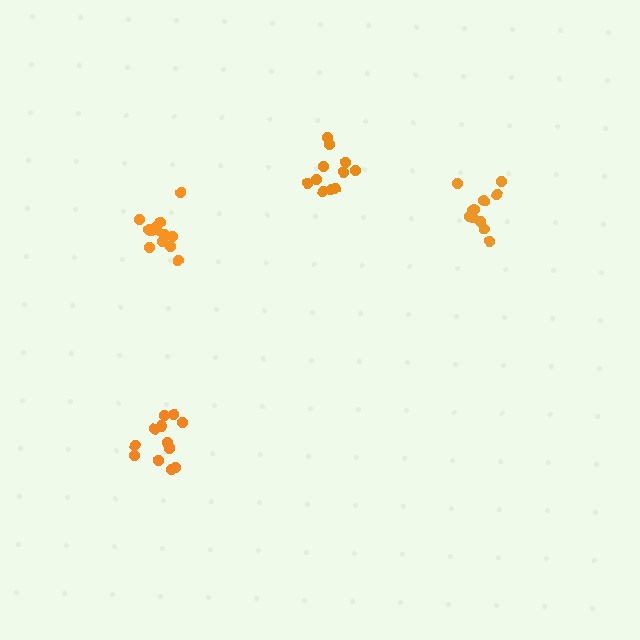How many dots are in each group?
Group 1: 14 dots, Group 2: 11 dots, Group 3: 11 dots, Group 4: 12 dots (48 total).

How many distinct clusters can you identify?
There are 4 distinct clusters.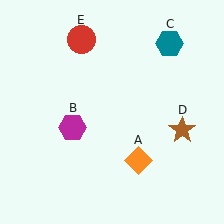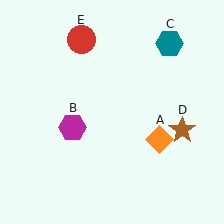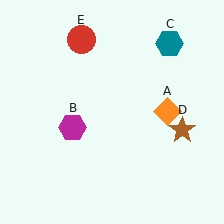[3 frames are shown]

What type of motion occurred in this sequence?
The orange diamond (object A) rotated counterclockwise around the center of the scene.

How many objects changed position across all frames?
1 object changed position: orange diamond (object A).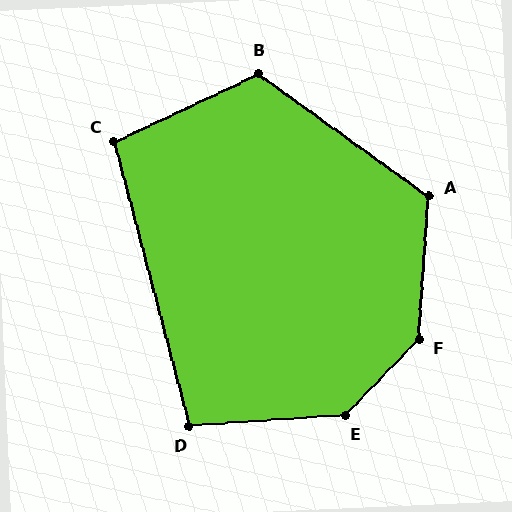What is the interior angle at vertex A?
Approximately 122 degrees (obtuse).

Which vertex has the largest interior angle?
F, at approximately 140 degrees.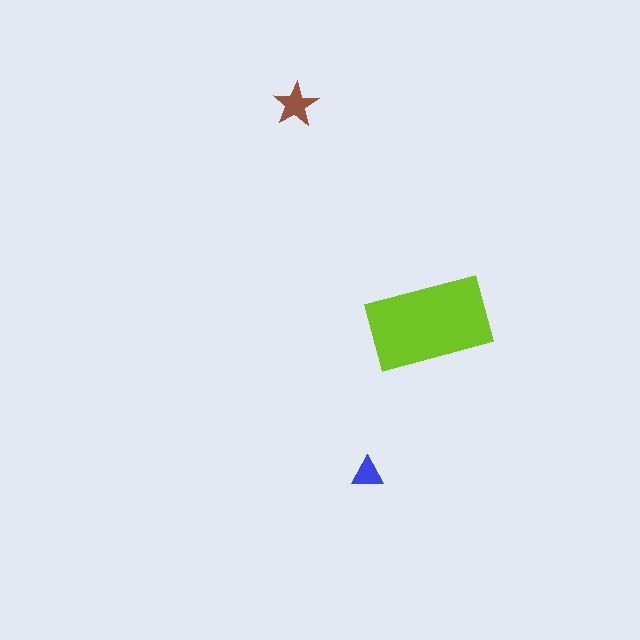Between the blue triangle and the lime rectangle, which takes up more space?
The lime rectangle.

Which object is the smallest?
The blue triangle.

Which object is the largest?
The lime rectangle.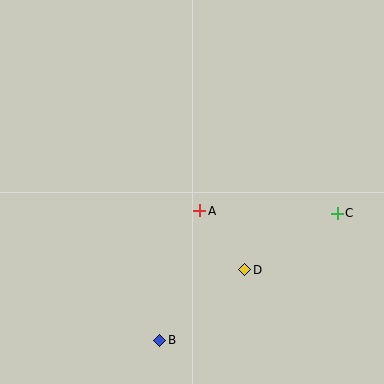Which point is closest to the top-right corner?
Point C is closest to the top-right corner.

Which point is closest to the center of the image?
Point A at (200, 211) is closest to the center.